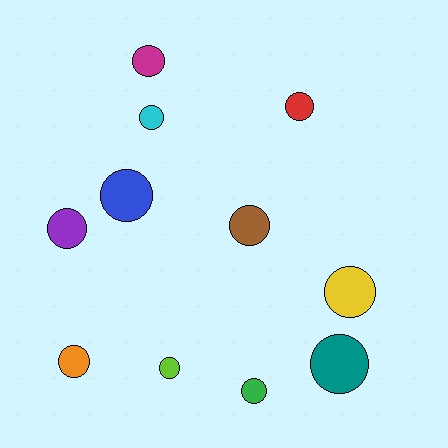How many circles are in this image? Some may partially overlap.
There are 11 circles.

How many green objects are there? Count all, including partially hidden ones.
There is 1 green object.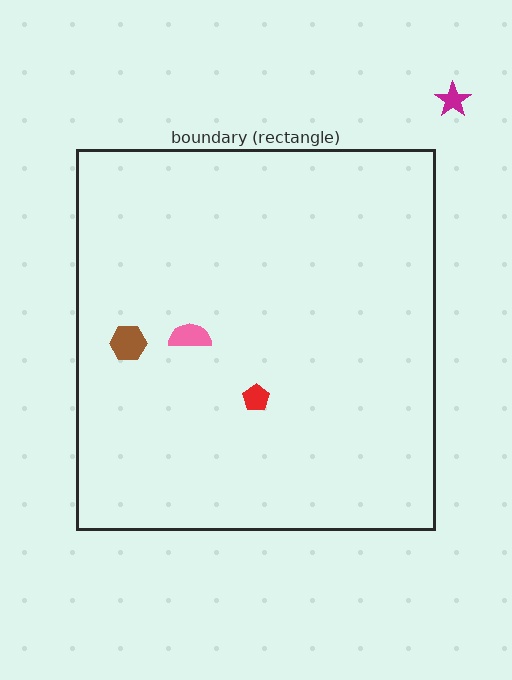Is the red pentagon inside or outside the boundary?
Inside.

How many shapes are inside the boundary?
3 inside, 1 outside.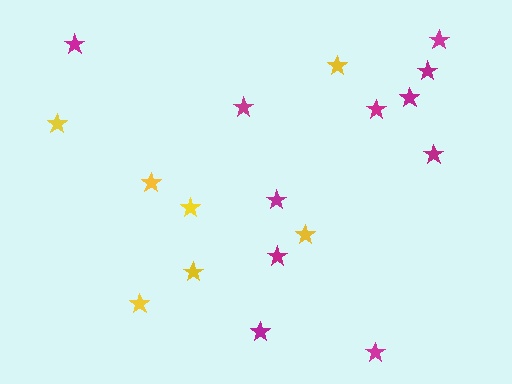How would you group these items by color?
There are 2 groups: one group of yellow stars (7) and one group of magenta stars (11).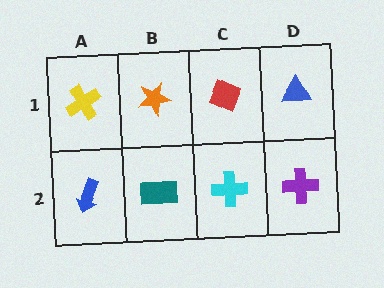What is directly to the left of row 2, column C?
A teal rectangle.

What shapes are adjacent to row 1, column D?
A purple cross (row 2, column D), a red diamond (row 1, column C).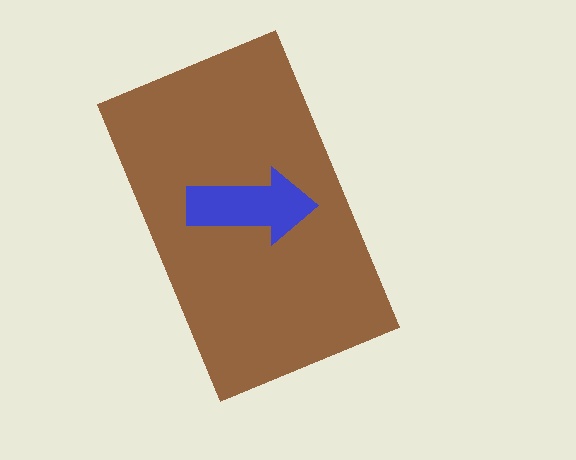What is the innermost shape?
The blue arrow.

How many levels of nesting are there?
2.